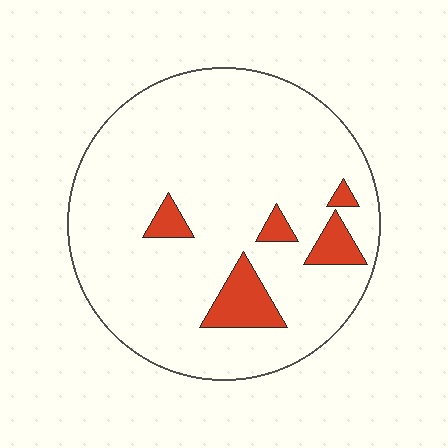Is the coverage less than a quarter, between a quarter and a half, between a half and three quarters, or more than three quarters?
Less than a quarter.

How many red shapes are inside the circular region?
5.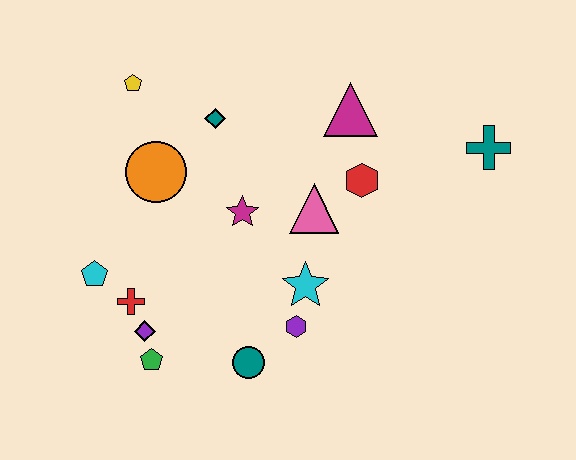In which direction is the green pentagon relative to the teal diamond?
The green pentagon is below the teal diamond.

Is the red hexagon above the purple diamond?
Yes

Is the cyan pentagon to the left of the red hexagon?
Yes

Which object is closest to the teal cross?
The red hexagon is closest to the teal cross.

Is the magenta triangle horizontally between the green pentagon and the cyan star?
No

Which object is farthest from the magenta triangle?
The green pentagon is farthest from the magenta triangle.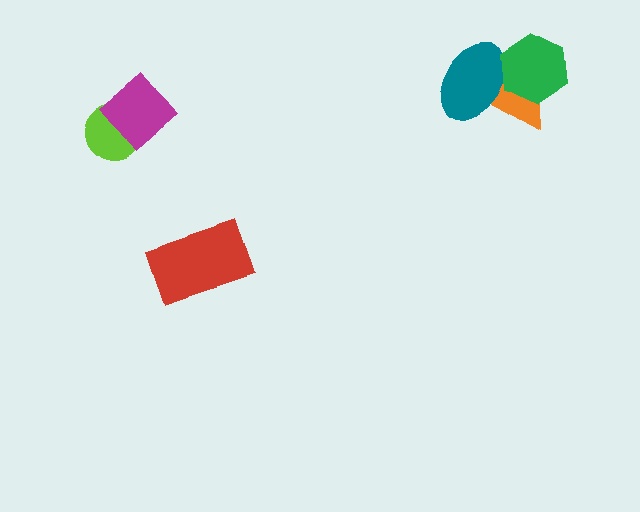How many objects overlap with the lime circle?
1 object overlaps with the lime circle.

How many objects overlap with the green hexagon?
2 objects overlap with the green hexagon.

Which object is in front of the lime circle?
The magenta diamond is in front of the lime circle.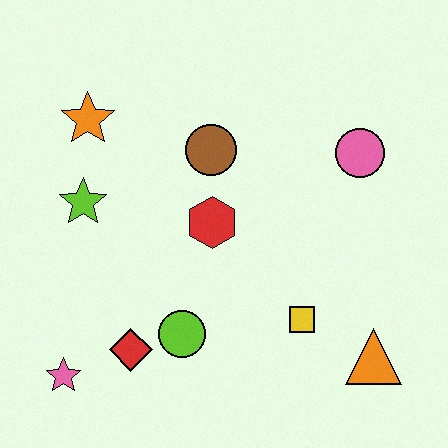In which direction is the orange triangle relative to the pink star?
The orange triangle is to the right of the pink star.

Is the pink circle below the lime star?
No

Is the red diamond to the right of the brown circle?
No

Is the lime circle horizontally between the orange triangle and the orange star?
Yes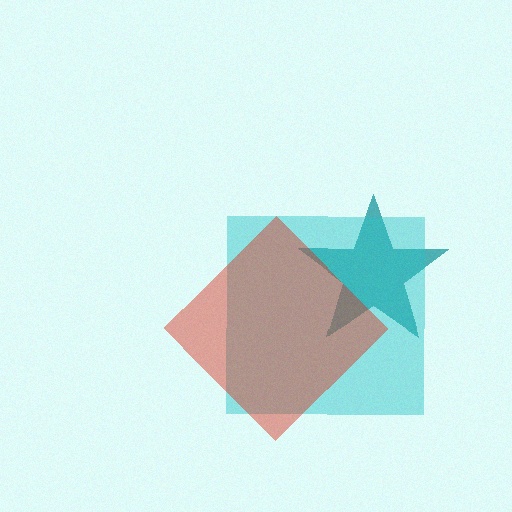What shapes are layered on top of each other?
The layered shapes are: a teal star, a cyan square, a red diamond.